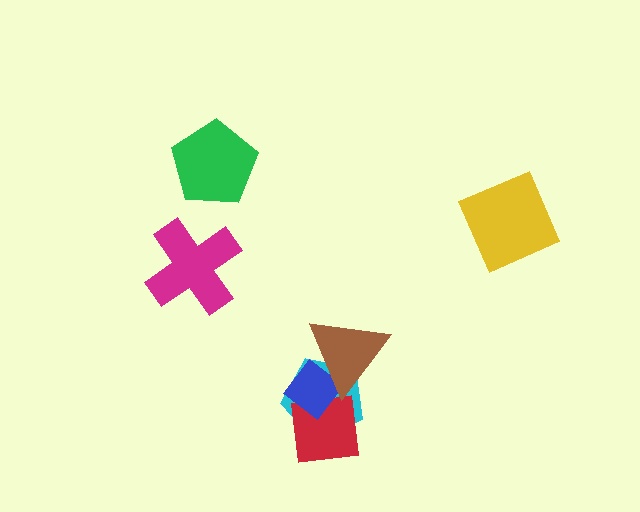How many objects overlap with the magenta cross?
0 objects overlap with the magenta cross.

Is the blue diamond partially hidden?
Yes, it is partially covered by another shape.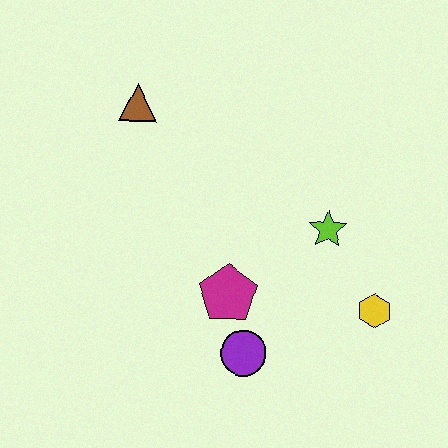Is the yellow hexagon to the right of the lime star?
Yes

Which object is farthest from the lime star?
The brown triangle is farthest from the lime star.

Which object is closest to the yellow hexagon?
The lime star is closest to the yellow hexagon.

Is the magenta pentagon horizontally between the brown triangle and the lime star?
Yes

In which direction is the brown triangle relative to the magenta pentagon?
The brown triangle is above the magenta pentagon.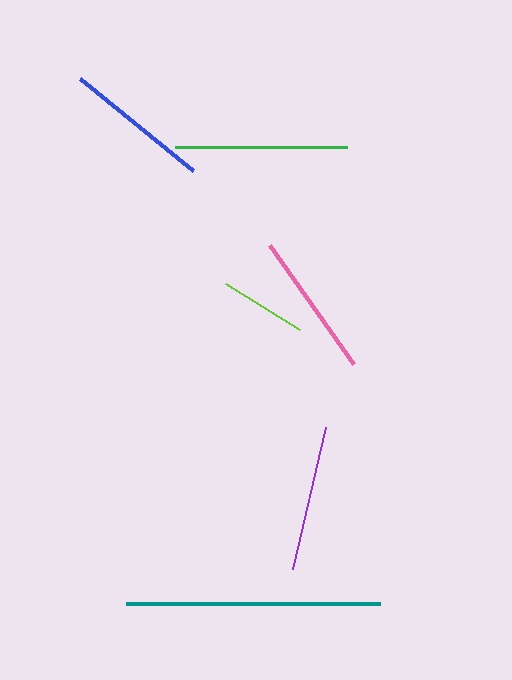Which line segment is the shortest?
The lime line is the shortest at approximately 87 pixels.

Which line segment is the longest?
The teal line is the longest at approximately 253 pixels.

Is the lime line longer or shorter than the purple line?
The purple line is longer than the lime line.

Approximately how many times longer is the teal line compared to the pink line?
The teal line is approximately 1.7 times the length of the pink line.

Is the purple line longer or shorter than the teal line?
The teal line is longer than the purple line.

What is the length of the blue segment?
The blue segment is approximately 145 pixels long.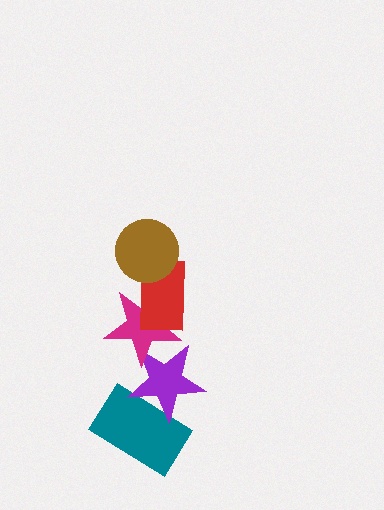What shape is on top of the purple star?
The magenta star is on top of the purple star.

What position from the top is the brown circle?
The brown circle is 1st from the top.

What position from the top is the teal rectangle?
The teal rectangle is 5th from the top.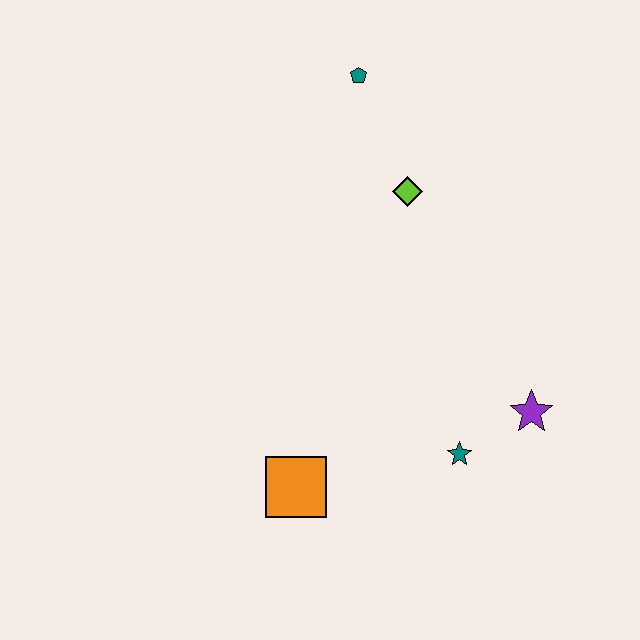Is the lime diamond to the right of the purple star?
No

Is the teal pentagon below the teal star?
No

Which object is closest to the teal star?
The purple star is closest to the teal star.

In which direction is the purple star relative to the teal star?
The purple star is to the right of the teal star.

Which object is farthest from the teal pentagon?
The orange square is farthest from the teal pentagon.